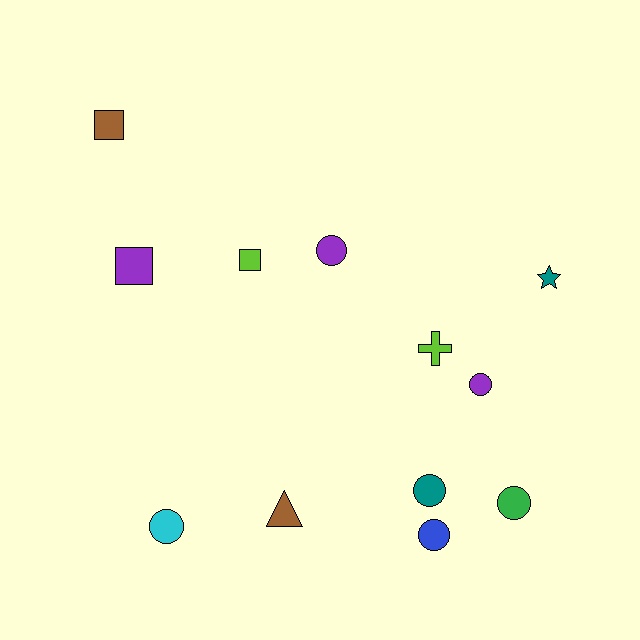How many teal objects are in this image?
There are 2 teal objects.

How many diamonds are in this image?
There are no diamonds.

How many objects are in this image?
There are 12 objects.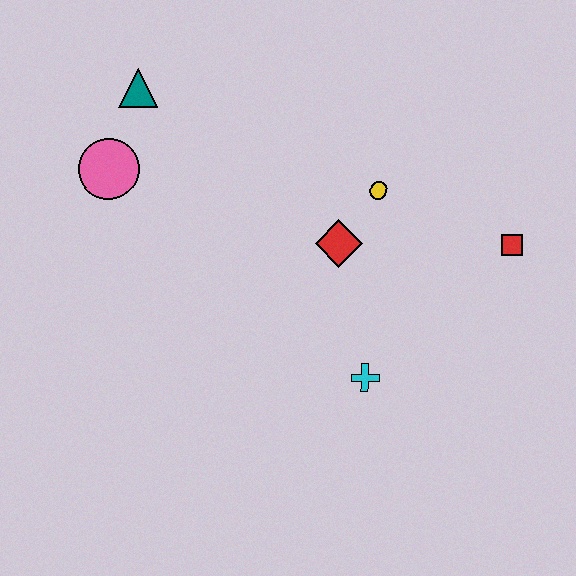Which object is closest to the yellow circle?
The red diamond is closest to the yellow circle.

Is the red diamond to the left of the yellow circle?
Yes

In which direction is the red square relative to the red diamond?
The red square is to the right of the red diamond.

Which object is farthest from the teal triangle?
The red square is farthest from the teal triangle.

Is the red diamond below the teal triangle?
Yes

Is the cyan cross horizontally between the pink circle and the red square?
Yes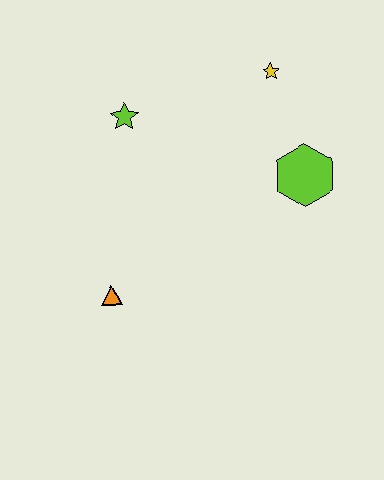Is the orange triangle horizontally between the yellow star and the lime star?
No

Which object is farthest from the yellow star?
The orange triangle is farthest from the yellow star.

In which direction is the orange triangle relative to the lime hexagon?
The orange triangle is to the left of the lime hexagon.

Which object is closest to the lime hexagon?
The yellow star is closest to the lime hexagon.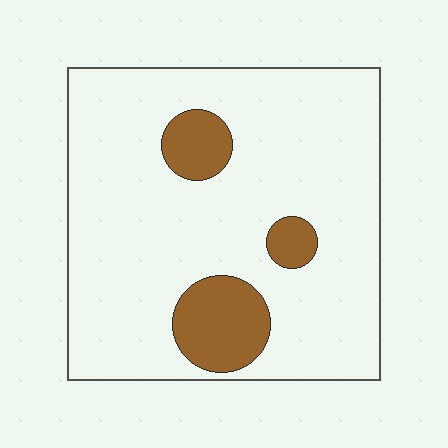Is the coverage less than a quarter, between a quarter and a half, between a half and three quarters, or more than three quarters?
Less than a quarter.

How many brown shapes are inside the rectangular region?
3.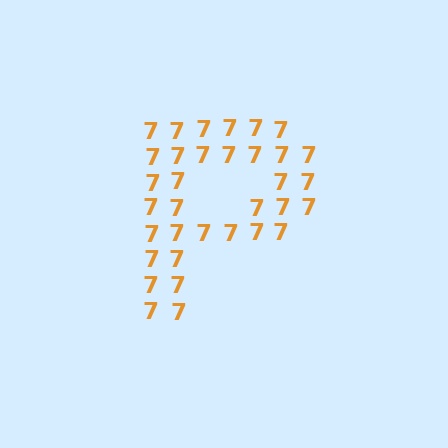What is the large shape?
The large shape is the letter P.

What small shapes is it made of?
It is made of small digit 7's.